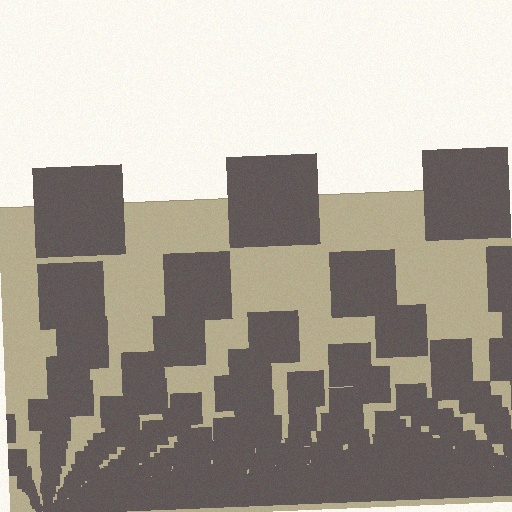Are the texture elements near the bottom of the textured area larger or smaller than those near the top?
Smaller. The gradient is inverted — elements near the bottom are smaller and denser.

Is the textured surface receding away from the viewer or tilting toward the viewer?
The surface appears to tilt toward the viewer. Texture elements get larger and sparser toward the top.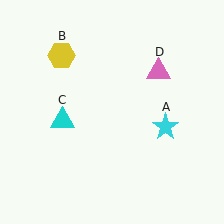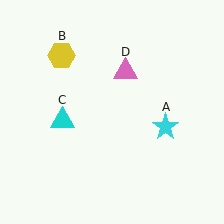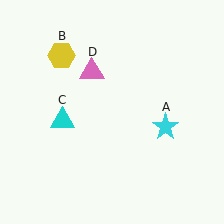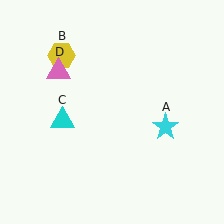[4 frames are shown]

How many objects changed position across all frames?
1 object changed position: pink triangle (object D).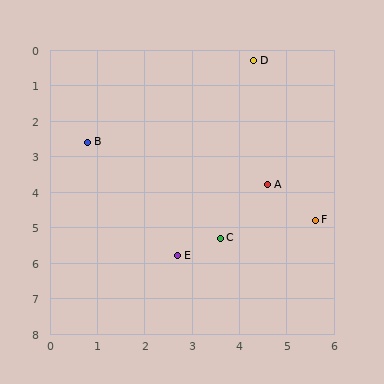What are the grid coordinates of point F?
Point F is at approximately (5.6, 4.8).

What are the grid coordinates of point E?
Point E is at approximately (2.7, 5.8).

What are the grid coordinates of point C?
Point C is at approximately (3.6, 5.3).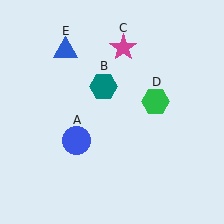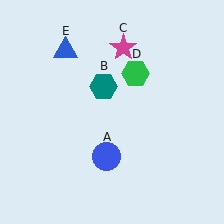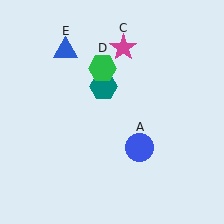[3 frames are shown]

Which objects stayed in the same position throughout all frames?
Teal hexagon (object B) and magenta star (object C) and blue triangle (object E) remained stationary.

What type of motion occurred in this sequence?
The blue circle (object A), green hexagon (object D) rotated counterclockwise around the center of the scene.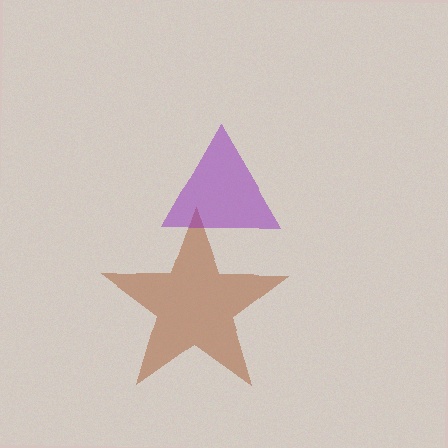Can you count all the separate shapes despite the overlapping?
Yes, there are 2 separate shapes.